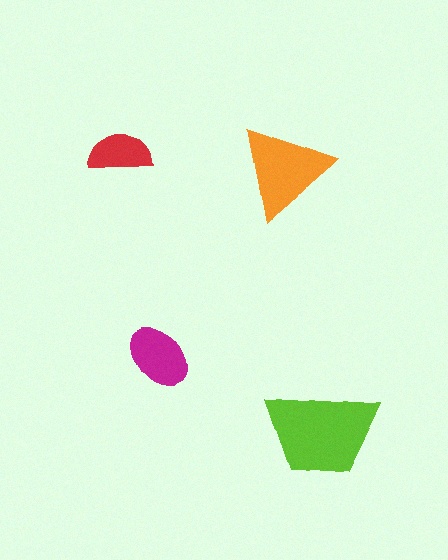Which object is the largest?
The lime trapezoid.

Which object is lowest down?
The lime trapezoid is bottommost.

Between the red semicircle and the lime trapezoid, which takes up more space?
The lime trapezoid.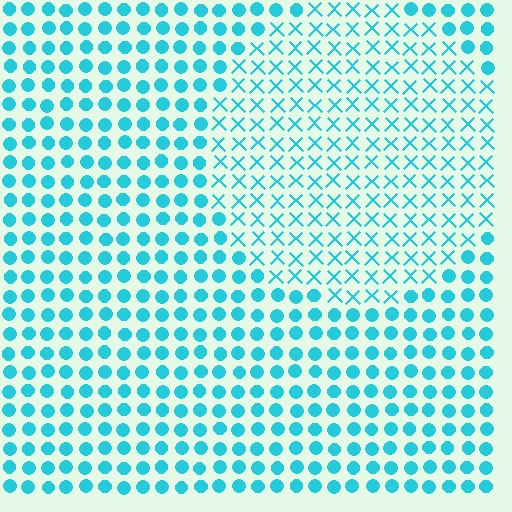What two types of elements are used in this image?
The image uses X marks inside the circle region and circles outside it.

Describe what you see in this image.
The image is filled with small cyan elements arranged in a uniform grid. A circle-shaped region contains X marks, while the surrounding area contains circles. The boundary is defined purely by the change in element shape.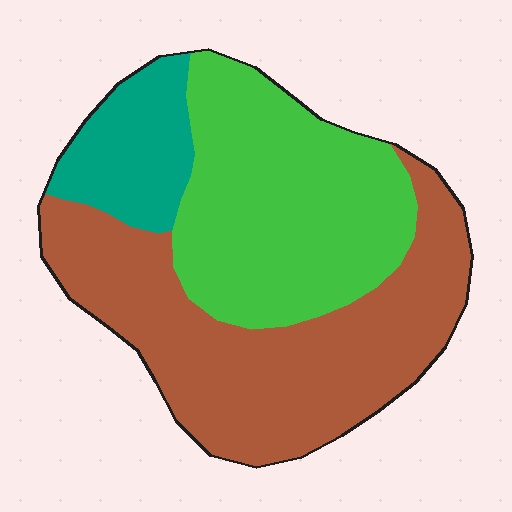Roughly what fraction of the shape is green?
Green takes up about two fifths (2/5) of the shape.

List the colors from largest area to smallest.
From largest to smallest: brown, green, teal.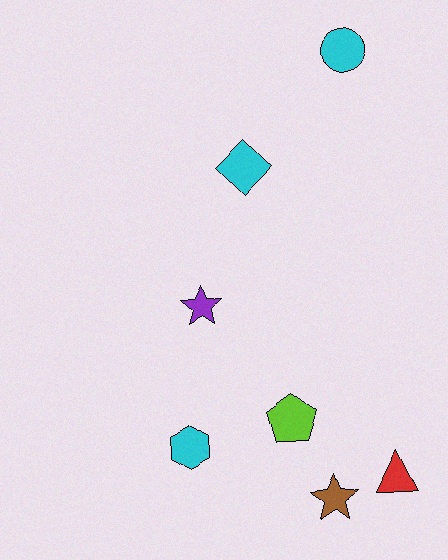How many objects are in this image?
There are 7 objects.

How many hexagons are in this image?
There is 1 hexagon.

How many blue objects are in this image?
There are no blue objects.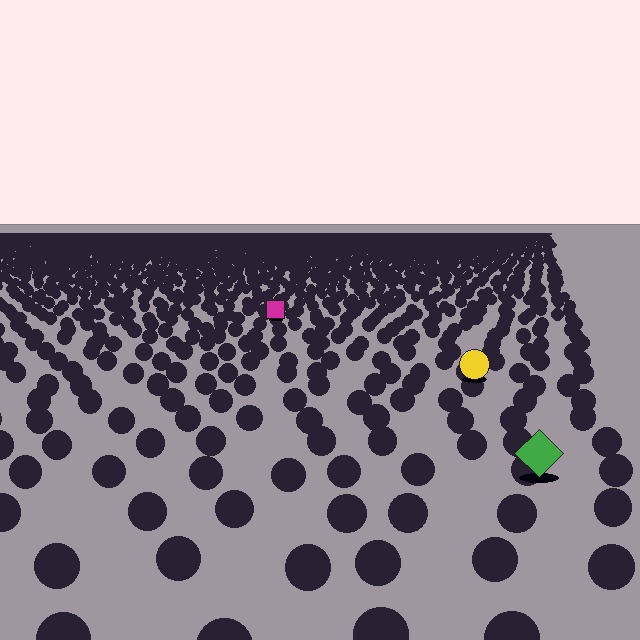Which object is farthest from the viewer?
The magenta square is farthest from the viewer. It appears smaller and the ground texture around it is denser.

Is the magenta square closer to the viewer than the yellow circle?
No. The yellow circle is closer — you can tell from the texture gradient: the ground texture is coarser near it.